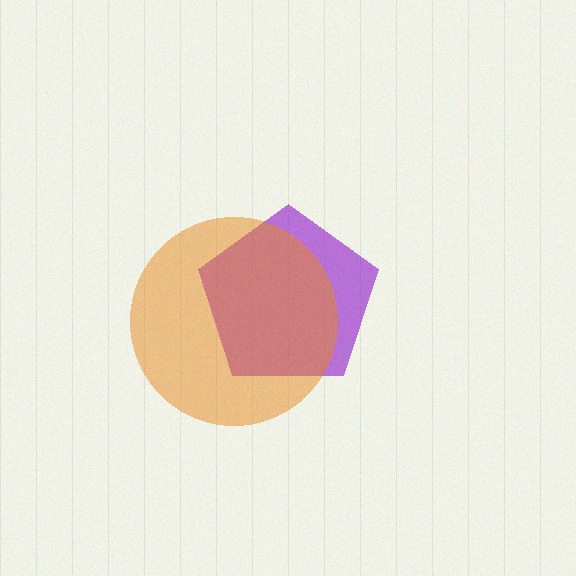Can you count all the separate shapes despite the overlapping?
Yes, there are 2 separate shapes.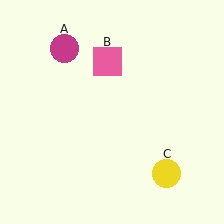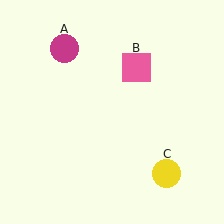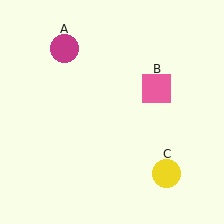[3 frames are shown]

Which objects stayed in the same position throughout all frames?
Magenta circle (object A) and yellow circle (object C) remained stationary.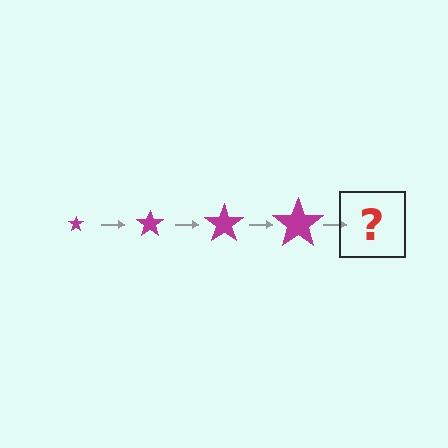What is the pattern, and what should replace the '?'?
The pattern is that the star gets progressively larger each step. The '?' should be a magenta star, larger than the previous one.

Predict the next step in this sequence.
The next step is a magenta star, larger than the previous one.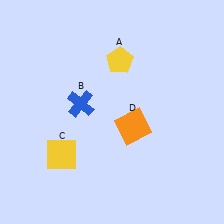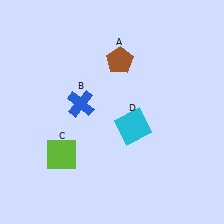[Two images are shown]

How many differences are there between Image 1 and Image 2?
There are 3 differences between the two images.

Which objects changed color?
A changed from yellow to brown. C changed from yellow to lime. D changed from orange to cyan.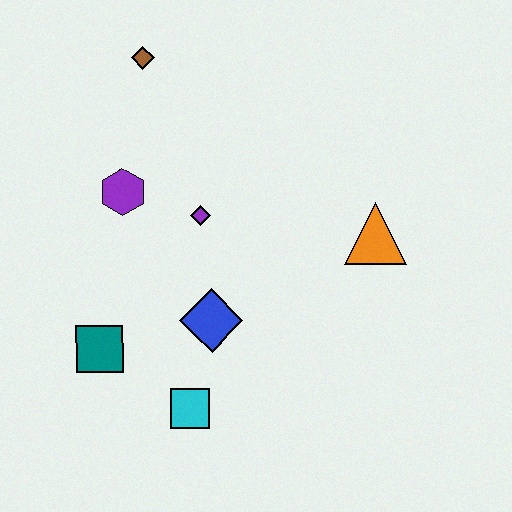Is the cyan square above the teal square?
No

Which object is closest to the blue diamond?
The cyan square is closest to the blue diamond.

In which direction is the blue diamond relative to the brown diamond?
The blue diamond is below the brown diamond.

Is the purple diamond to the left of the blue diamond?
Yes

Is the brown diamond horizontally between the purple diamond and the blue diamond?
No